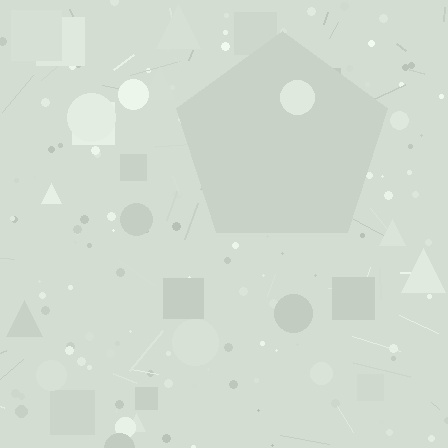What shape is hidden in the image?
A pentagon is hidden in the image.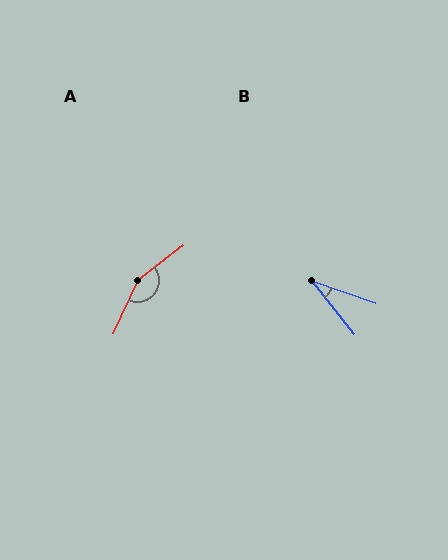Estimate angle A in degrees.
Approximately 152 degrees.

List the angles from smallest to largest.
B (32°), A (152°).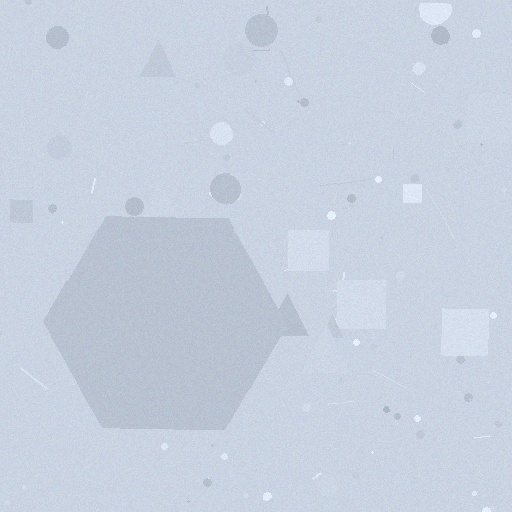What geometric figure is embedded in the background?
A hexagon is embedded in the background.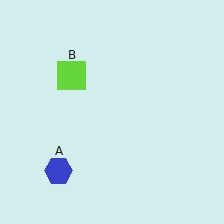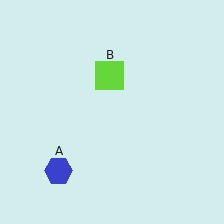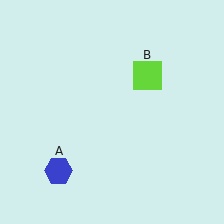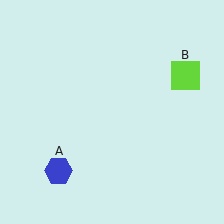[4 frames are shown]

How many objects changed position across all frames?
1 object changed position: lime square (object B).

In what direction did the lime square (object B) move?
The lime square (object B) moved right.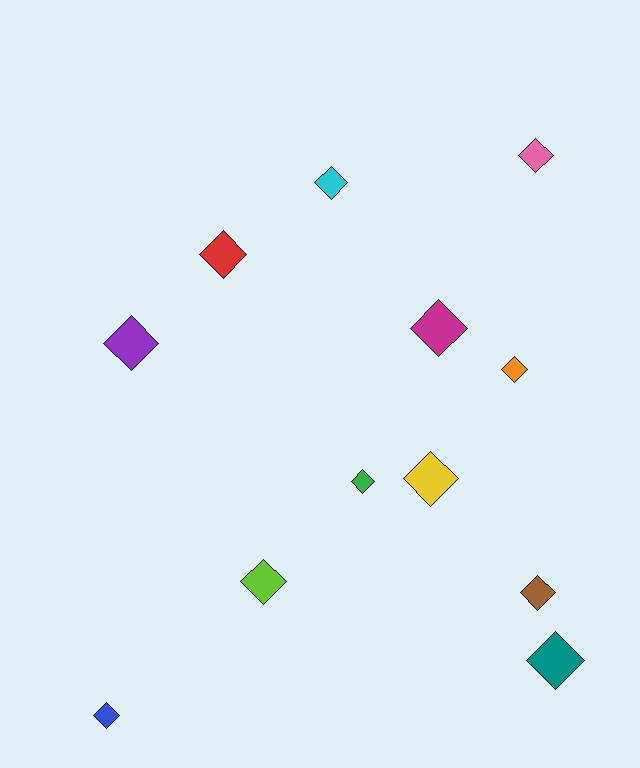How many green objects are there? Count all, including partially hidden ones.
There is 1 green object.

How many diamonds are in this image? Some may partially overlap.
There are 12 diamonds.